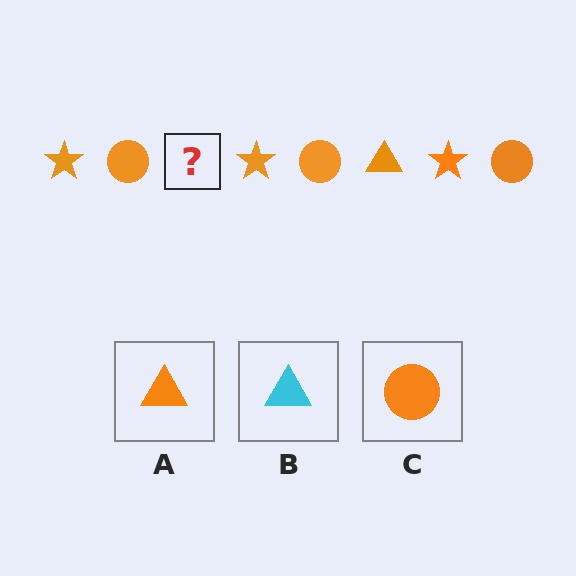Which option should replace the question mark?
Option A.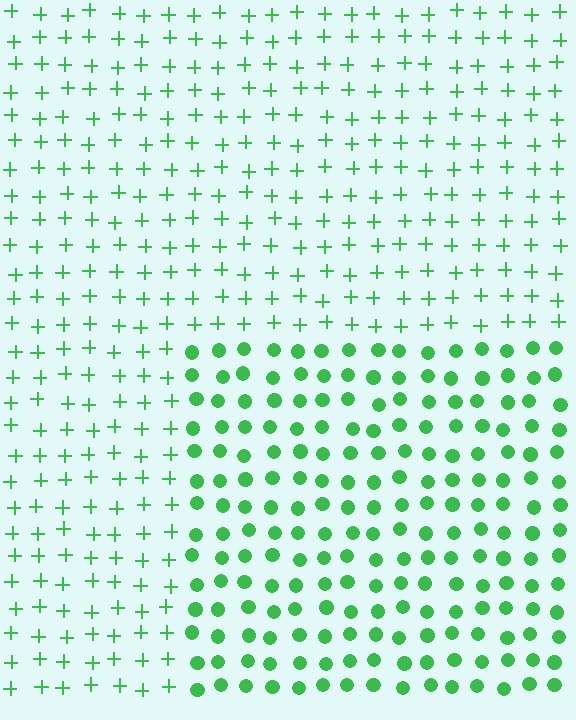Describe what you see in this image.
The image is filled with small green elements arranged in a uniform grid. A rectangle-shaped region contains circles, while the surrounding area contains plus signs. The boundary is defined purely by the change in element shape.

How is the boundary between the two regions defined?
The boundary is defined by a change in element shape: circles inside vs. plus signs outside. All elements share the same color and spacing.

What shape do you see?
I see a rectangle.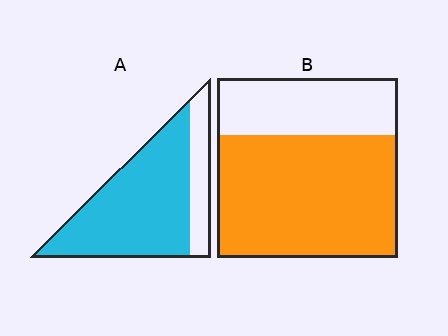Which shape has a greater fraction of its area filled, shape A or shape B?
Shape A.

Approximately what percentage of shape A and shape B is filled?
A is approximately 80% and B is approximately 70%.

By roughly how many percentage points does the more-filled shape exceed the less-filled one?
By roughly 10 percentage points (A over B).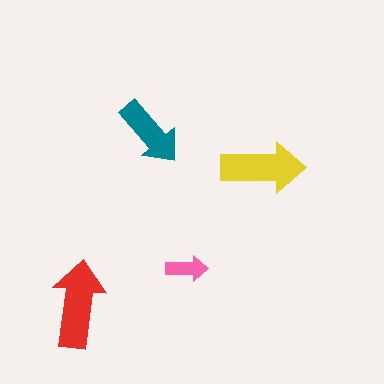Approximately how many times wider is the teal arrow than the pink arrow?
About 1.5 times wider.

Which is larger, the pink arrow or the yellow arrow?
The yellow one.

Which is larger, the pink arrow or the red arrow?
The red one.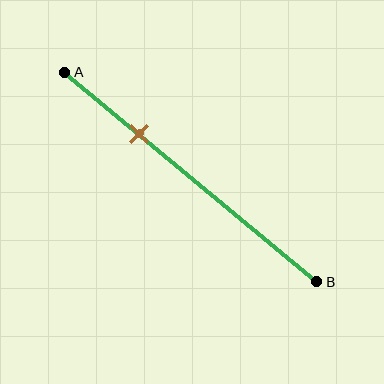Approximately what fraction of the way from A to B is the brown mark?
The brown mark is approximately 30% of the way from A to B.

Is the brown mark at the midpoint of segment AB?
No, the mark is at about 30% from A, not at the 50% midpoint.